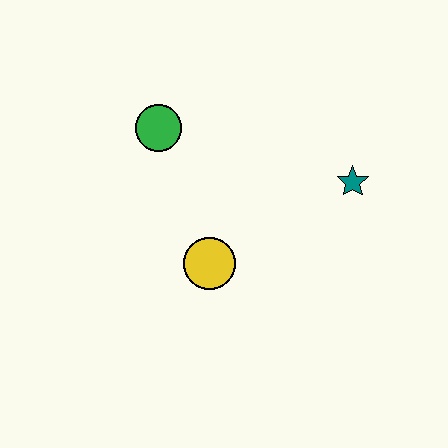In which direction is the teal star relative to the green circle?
The teal star is to the right of the green circle.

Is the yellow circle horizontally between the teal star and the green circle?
Yes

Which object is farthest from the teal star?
The green circle is farthest from the teal star.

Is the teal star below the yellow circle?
No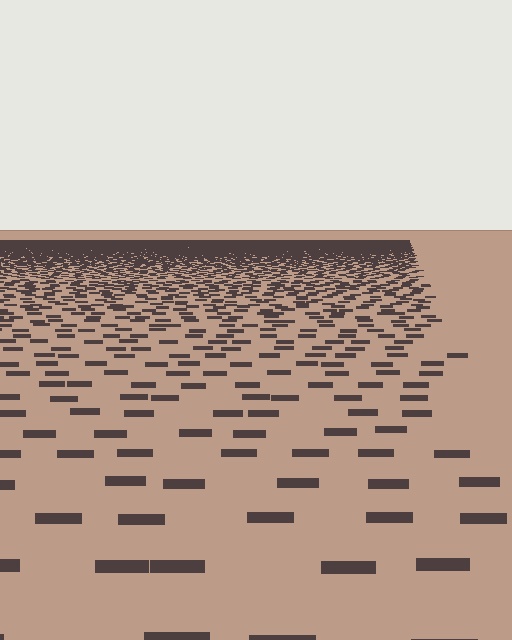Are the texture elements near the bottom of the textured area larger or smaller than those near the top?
Larger. Near the bottom, elements are closer to the viewer and appear at a bigger on-screen size.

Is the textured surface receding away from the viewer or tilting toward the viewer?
The surface is receding away from the viewer. Texture elements get smaller and denser toward the top.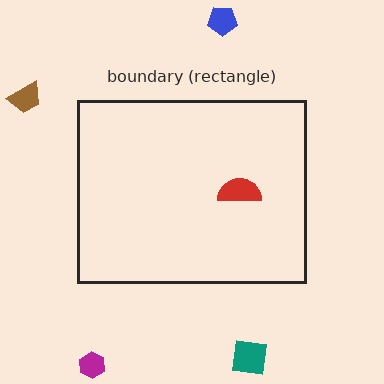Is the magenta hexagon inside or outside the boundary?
Outside.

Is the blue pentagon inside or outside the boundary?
Outside.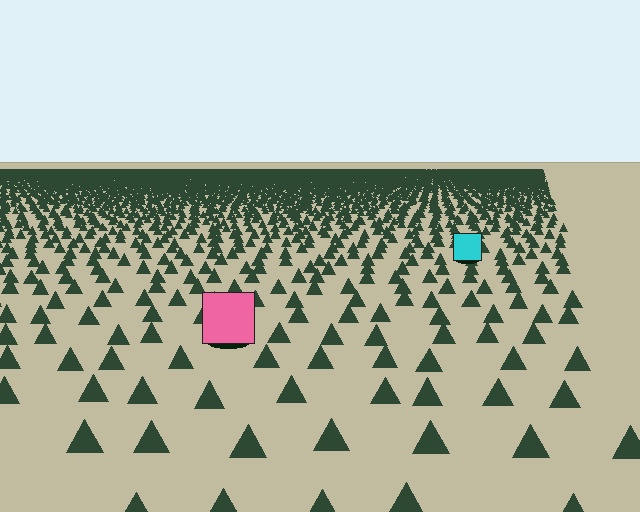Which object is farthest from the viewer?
The cyan square is farthest from the viewer. It appears smaller and the ground texture around it is denser.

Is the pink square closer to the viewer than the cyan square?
Yes. The pink square is closer — you can tell from the texture gradient: the ground texture is coarser near it.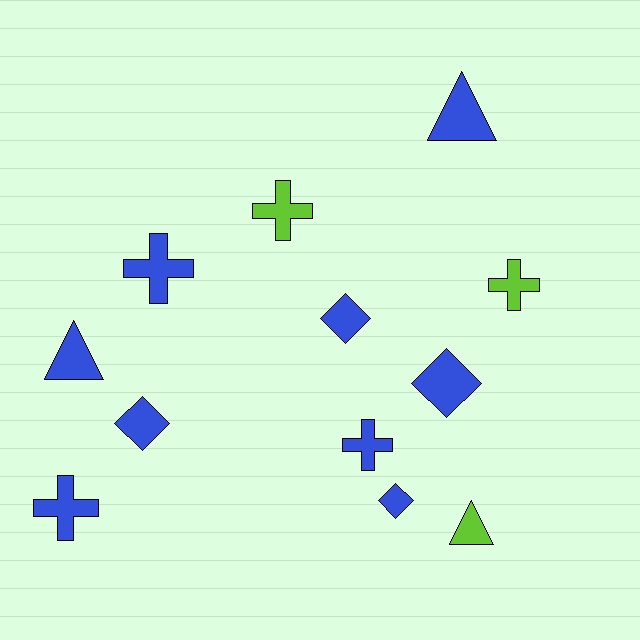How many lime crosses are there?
There are 2 lime crosses.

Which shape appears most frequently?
Cross, with 5 objects.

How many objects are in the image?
There are 12 objects.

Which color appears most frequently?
Blue, with 9 objects.